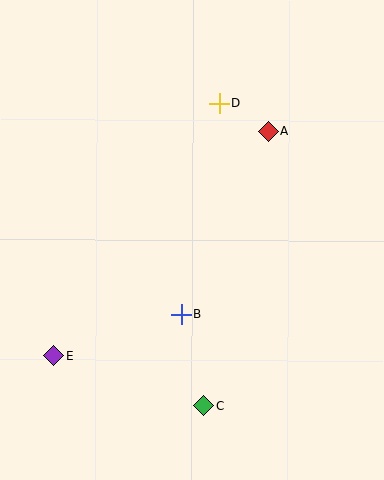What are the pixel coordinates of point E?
Point E is at (54, 356).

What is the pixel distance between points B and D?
The distance between B and D is 214 pixels.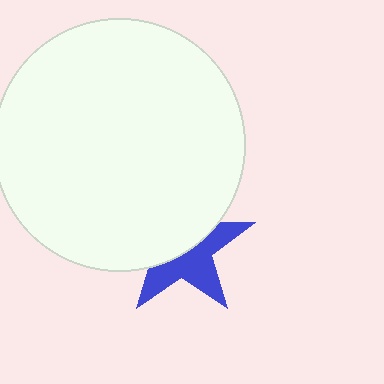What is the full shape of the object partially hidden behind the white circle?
The partially hidden object is a blue star.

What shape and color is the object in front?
The object in front is a white circle.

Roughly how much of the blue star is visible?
About half of it is visible (roughly 48%).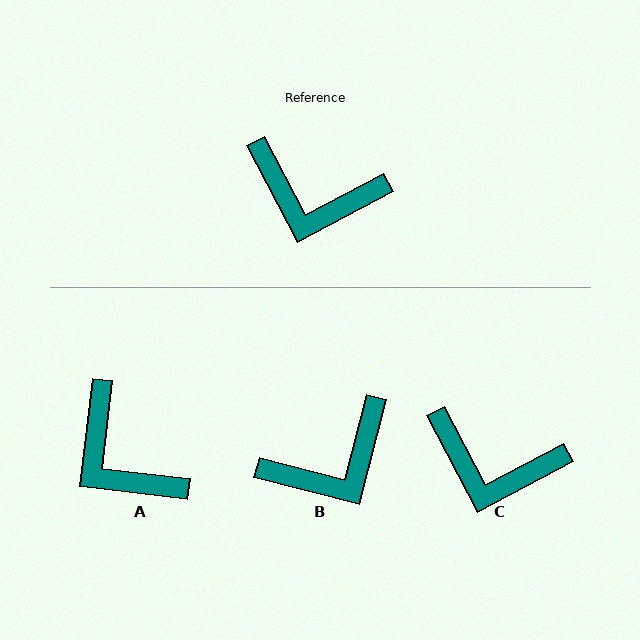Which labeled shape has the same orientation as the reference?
C.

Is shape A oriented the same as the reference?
No, it is off by about 34 degrees.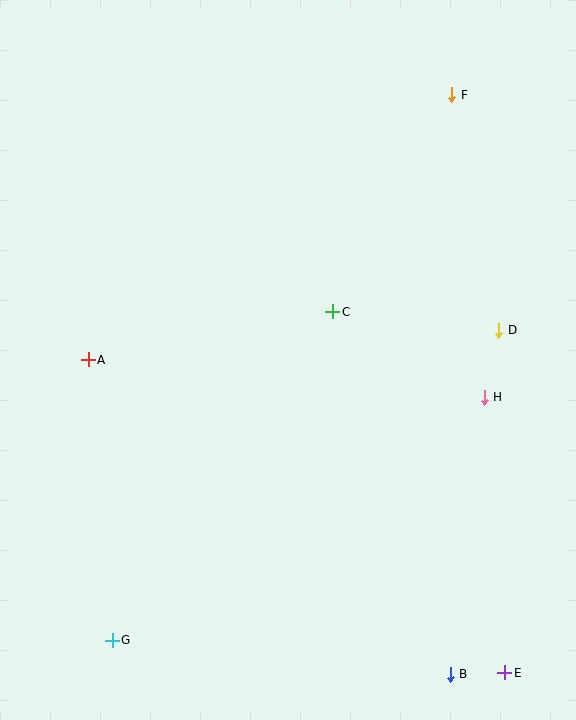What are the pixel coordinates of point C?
Point C is at (333, 312).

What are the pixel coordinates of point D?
Point D is at (499, 330).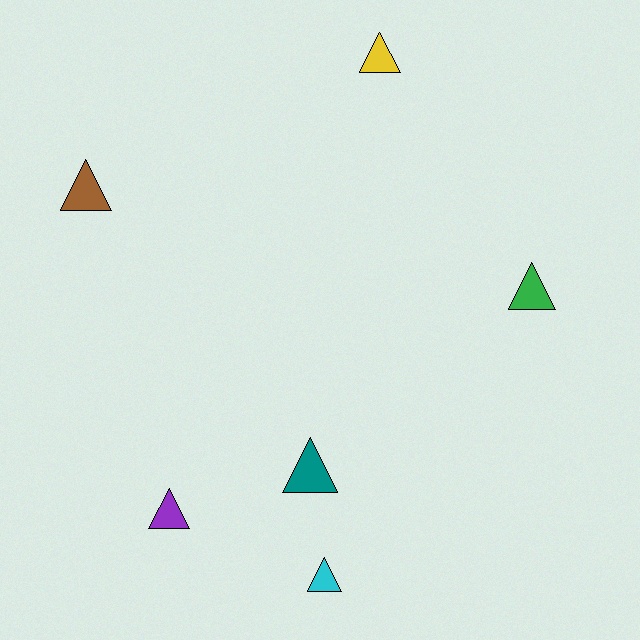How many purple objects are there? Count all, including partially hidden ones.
There is 1 purple object.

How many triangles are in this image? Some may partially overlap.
There are 6 triangles.